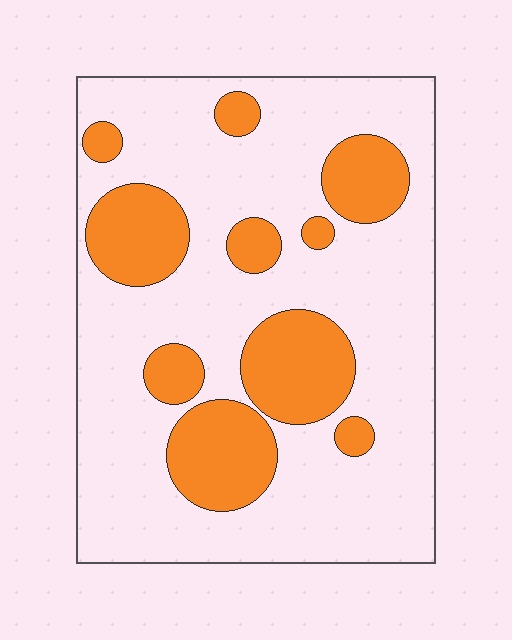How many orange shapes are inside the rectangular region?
10.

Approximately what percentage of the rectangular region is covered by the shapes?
Approximately 25%.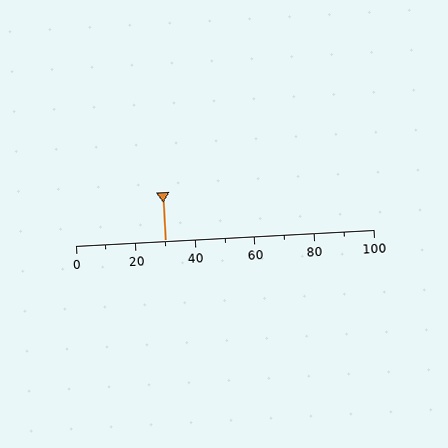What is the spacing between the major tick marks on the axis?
The major ticks are spaced 20 apart.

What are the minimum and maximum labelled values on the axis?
The axis runs from 0 to 100.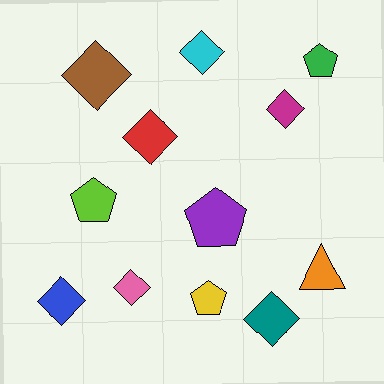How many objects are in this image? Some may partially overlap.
There are 12 objects.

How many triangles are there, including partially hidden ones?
There is 1 triangle.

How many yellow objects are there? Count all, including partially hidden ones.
There is 1 yellow object.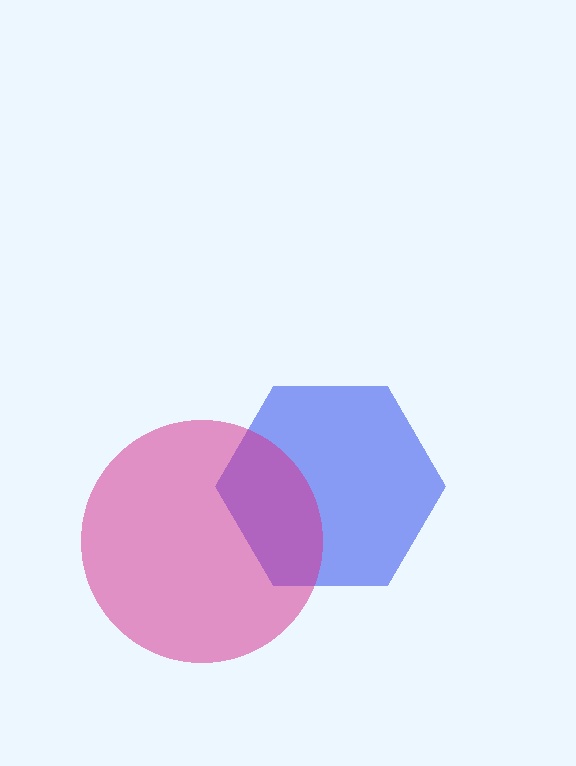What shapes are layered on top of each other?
The layered shapes are: a blue hexagon, a magenta circle.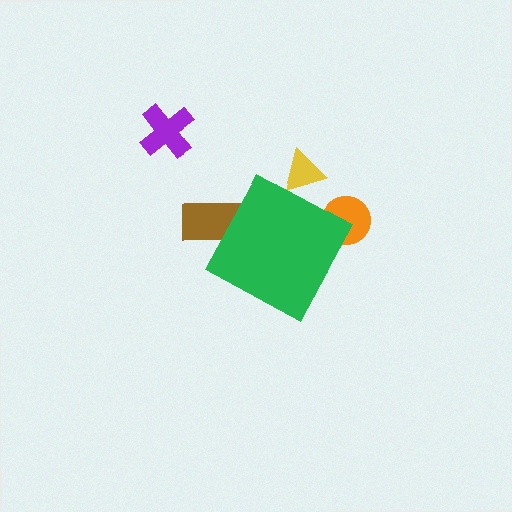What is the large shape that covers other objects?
A green diamond.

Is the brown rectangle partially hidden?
Yes, the brown rectangle is partially hidden behind the green diamond.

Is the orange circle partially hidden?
Yes, the orange circle is partially hidden behind the green diamond.